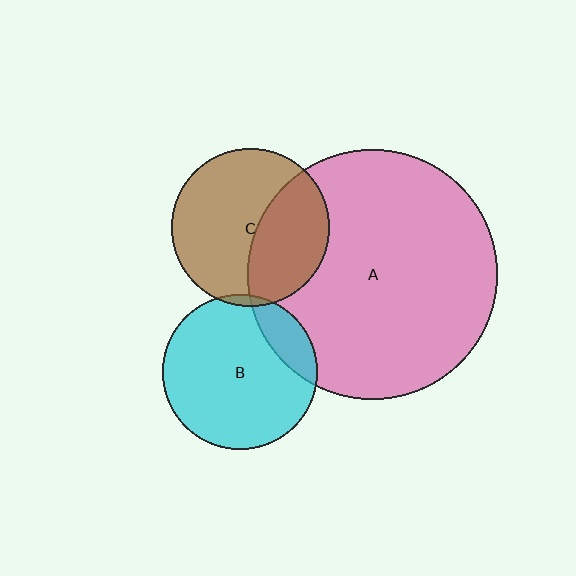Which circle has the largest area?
Circle A (pink).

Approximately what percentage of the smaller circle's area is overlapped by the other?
Approximately 15%.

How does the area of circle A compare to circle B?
Approximately 2.6 times.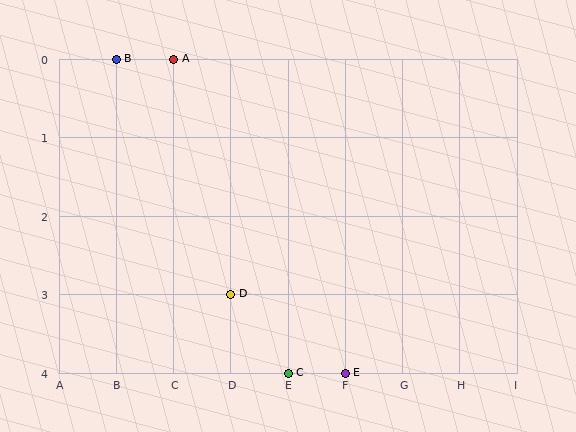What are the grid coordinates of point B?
Point B is at grid coordinates (B, 0).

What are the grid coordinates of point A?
Point A is at grid coordinates (C, 0).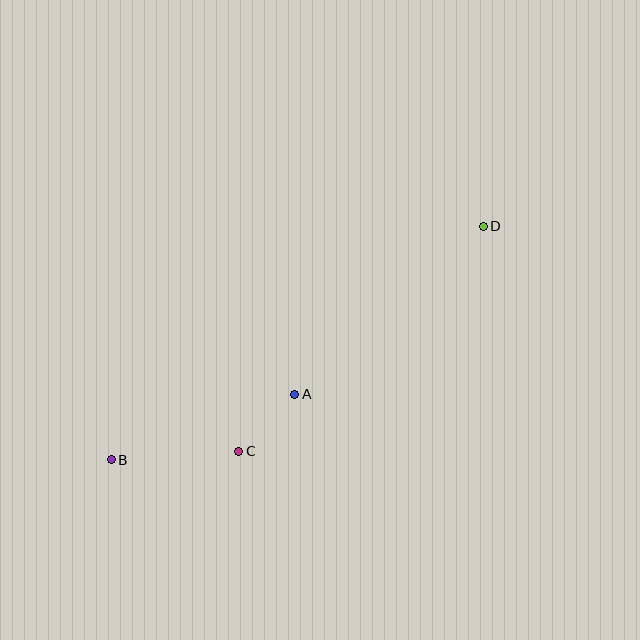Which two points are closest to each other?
Points A and C are closest to each other.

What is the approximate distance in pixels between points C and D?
The distance between C and D is approximately 333 pixels.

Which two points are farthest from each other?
Points B and D are farthest from each other.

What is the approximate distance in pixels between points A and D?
The distance between A and D is approximately 252 pixels.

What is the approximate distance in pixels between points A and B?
The distance between A and B is approximately 195 pixels.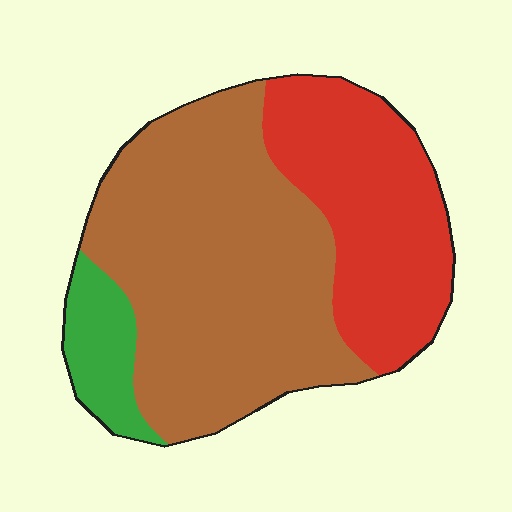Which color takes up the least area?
Green, at roughly 10%.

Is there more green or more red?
Red.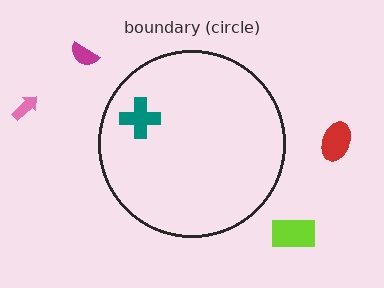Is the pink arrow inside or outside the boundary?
Outside.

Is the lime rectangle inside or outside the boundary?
Outside.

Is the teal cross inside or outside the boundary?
Inside.